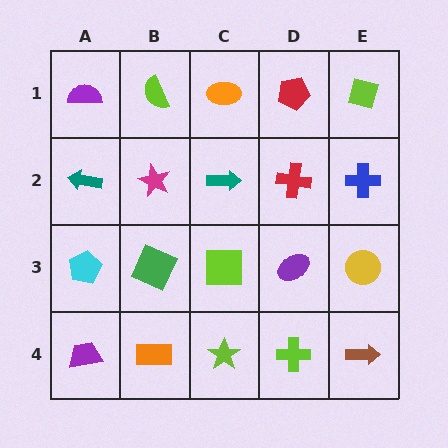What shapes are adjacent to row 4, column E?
A yellow circle (row 3, column E), a lime cross (row 4, column D).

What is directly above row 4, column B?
A green square.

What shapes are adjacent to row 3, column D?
A red cross (row 2, column D), a lime cross (row 4, column D), a lime square (row 3, column C), a yellow circle (row 3, column E).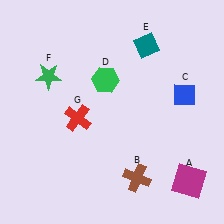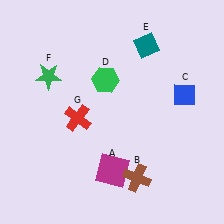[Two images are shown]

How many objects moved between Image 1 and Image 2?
1 object moved between the two images.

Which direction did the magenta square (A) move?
The magenta square (A) moved left.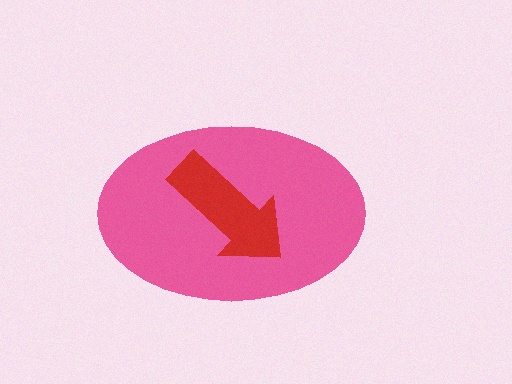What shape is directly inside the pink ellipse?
The red arrow.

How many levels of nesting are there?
2.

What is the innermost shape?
The red arrow.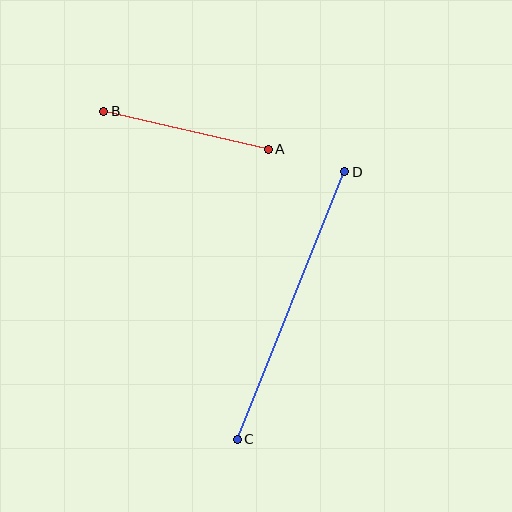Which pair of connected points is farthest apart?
Points C and D are farthest apart.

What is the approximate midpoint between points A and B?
The midpoint is at approximately (186, 130) pixels.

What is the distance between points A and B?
The distance is approximately 169 pixels.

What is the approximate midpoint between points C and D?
The midpoint is at approximately (291, 305) pixels.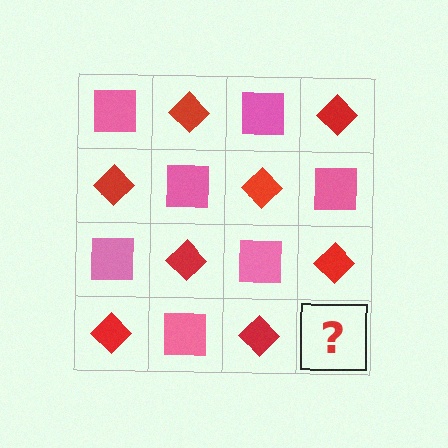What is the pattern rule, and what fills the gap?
The rule is that it alternates pink square and red diamond in a checkerboard pattern. The gap should be filled with a pink square.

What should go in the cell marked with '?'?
The missing cell should contain a pink square.